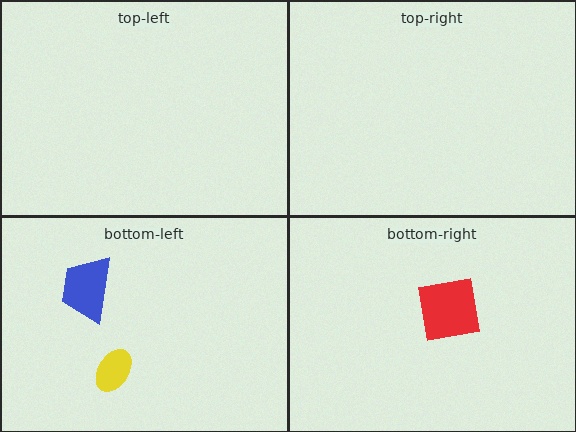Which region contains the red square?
The bottom-right region.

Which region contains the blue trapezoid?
The bottom-left region.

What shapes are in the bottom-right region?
The red square.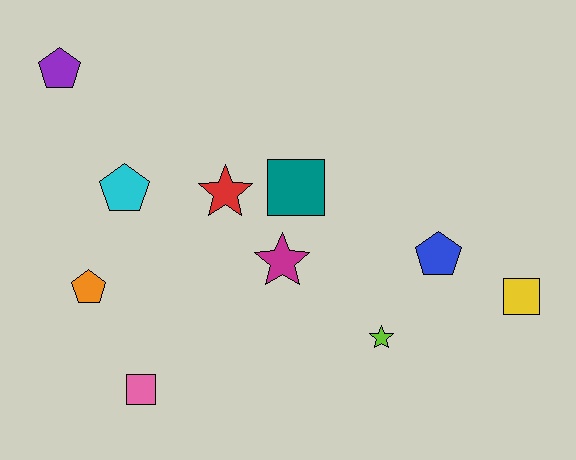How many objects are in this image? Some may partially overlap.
There are 10 objects.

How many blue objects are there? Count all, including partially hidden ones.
There is 1 blue object.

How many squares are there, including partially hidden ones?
There are 3 squares.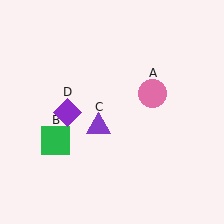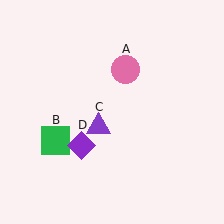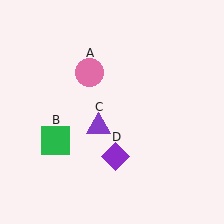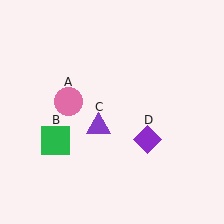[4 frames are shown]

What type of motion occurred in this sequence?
The pink circle (object A), purple diamond (object D) rotated counterclockwise around the center of the scene.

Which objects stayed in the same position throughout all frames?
Green square (object B) and purple triangle (object C) remained stationary.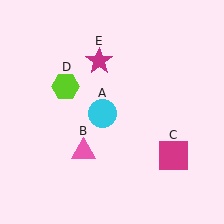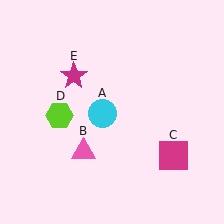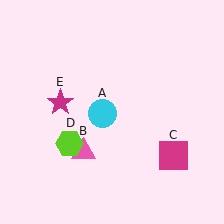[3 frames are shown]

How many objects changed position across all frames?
2 objects changed position: lime hexagon (object D), magenta star (object E).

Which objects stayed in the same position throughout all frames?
Cyan circle (object A) and pink triangle (object B) and magenta square (object C) remained stationary.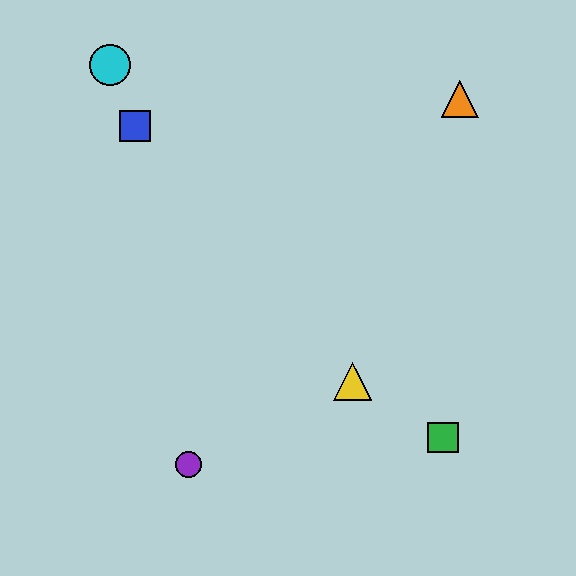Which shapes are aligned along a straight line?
The red triangle, the green square, the yellow triangle are aligned along a straight line.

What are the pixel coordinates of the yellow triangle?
The yellow triangle is at (352, 382).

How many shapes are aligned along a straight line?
3 shapes (the red triangle, the green square, the yellow triangle) are aligned along a straight line.